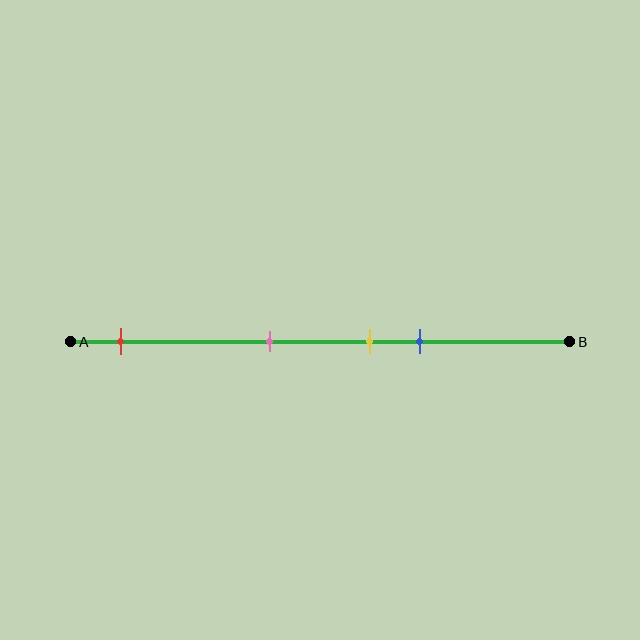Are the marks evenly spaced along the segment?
No, the marks are not evenly spaced.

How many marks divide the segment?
There are 4 marks dividing the segment.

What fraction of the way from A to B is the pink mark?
The pink mark is approximately 40% (0.4) of the way from A to B.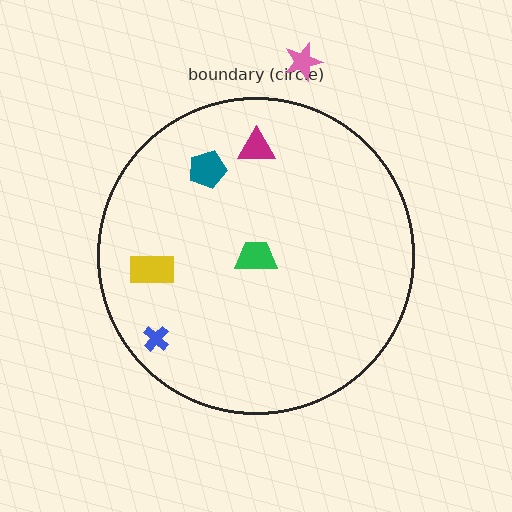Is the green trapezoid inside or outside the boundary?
Inside.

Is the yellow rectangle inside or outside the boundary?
Inside.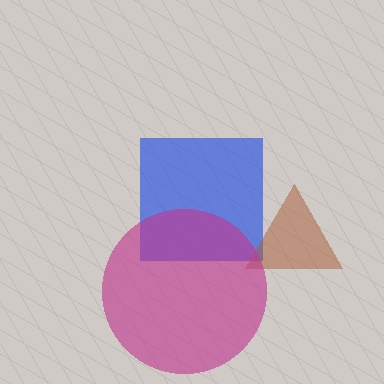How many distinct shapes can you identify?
There are 3 distinct shapes: a blue square, a brown triangle, a magenta circle.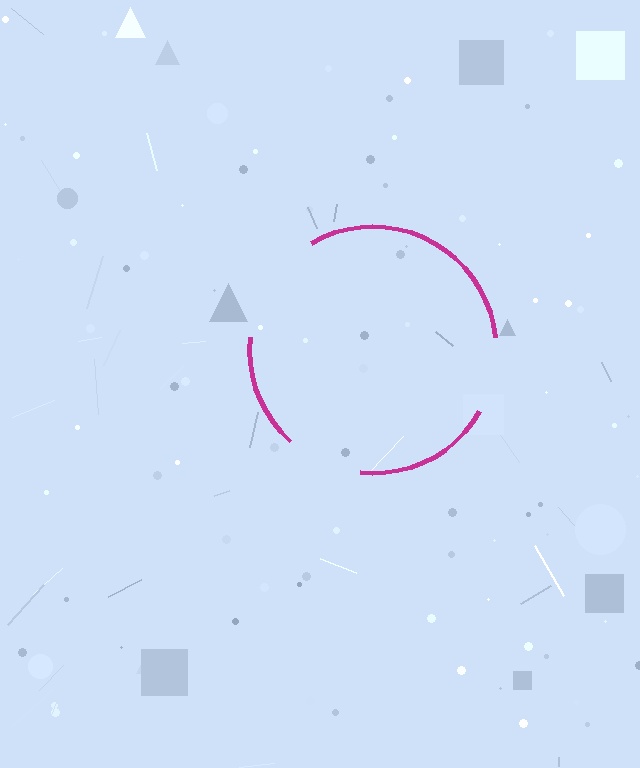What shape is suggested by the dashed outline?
The dashed outline suggests a circle.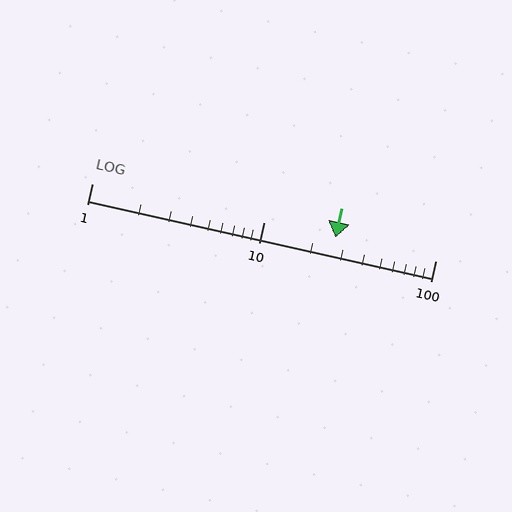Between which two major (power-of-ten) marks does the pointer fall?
The pointer is between 10 and 100.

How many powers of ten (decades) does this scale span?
The scale spans 2 decades, from 1 to 100.